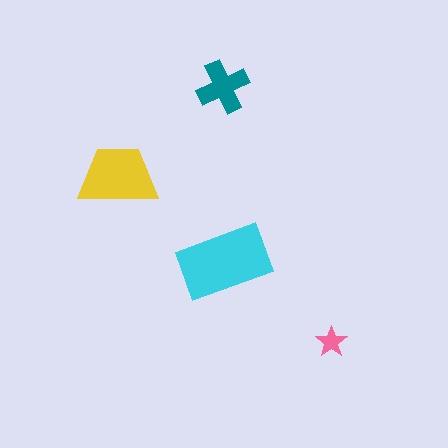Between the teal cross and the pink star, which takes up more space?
The teal cross.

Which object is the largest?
The cyan rectangle.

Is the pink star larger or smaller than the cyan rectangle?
Smaller.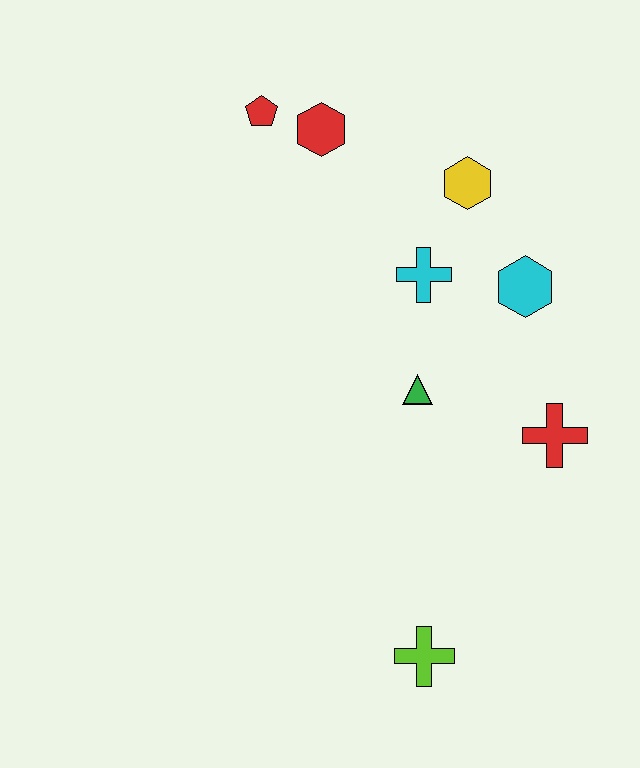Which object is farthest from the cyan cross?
The lime cross is farthest from the cyan cross.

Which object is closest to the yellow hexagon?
The cyan cross is closest to the yellow hexagon.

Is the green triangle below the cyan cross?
Yes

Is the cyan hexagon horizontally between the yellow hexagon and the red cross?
Yes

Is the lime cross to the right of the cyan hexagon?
No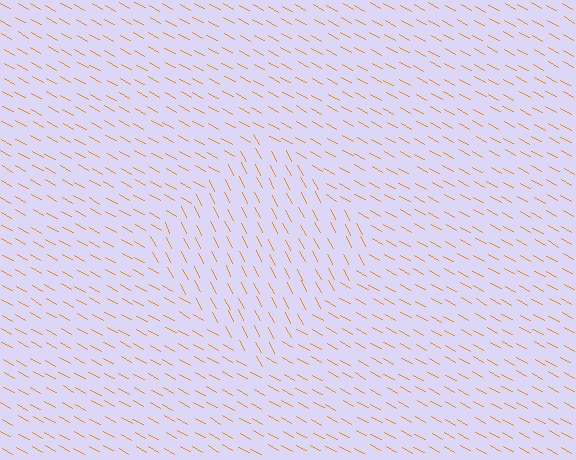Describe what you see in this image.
The image is filled with small orange line segments. A diamond region in the image has lines oriented differently from the surrounding lines, creating a visible texture boundary.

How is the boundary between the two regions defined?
The boundary is defined purely by a change in line orientation (approximately 34 degrees difference). All lines are the same color and thickness.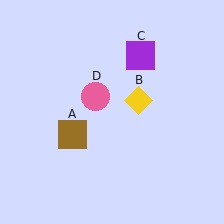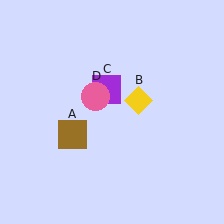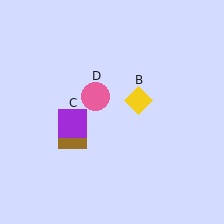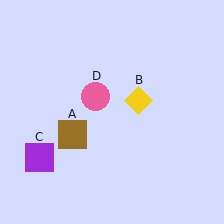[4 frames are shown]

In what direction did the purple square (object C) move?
The purple square (object C) moved down and to the left.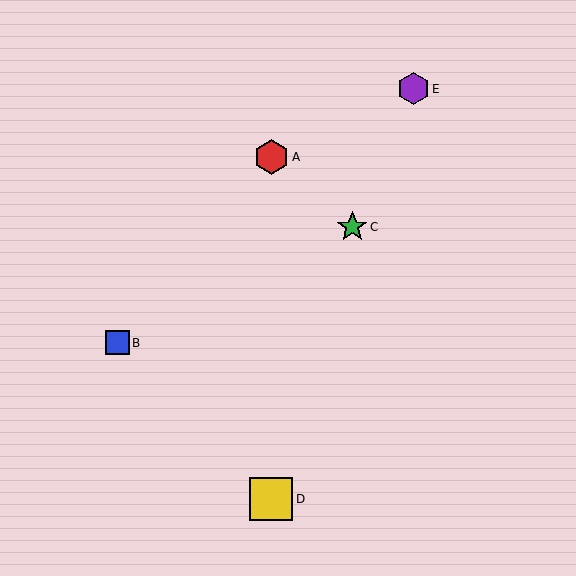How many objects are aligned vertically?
2 objects (A, D) are aligned vertically.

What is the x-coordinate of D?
Object D is at x≈271.